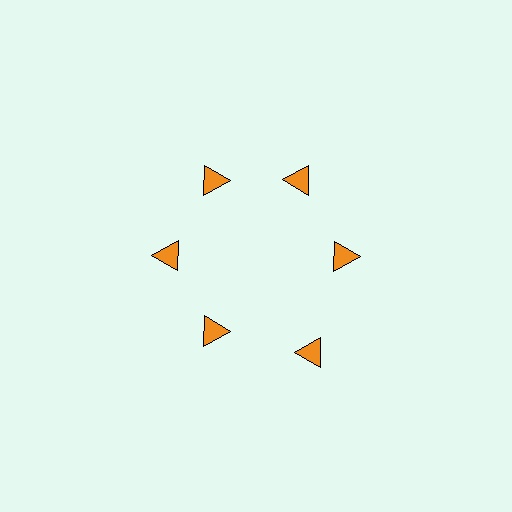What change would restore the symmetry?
The symmetry would be restored by moving it inward, back onto the ring so that all 6 triangles sit at equal angles and equal distance from the center.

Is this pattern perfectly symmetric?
No. The 6 orange triangles are arranged in a ring, but one element near the 5 o'clock position is pushed outward from the center, breaking the 6-fold rotational symmetry.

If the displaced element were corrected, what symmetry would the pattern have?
It would have 6-fold rotational symmetry — the pattern would map onto itself every 60 degrees.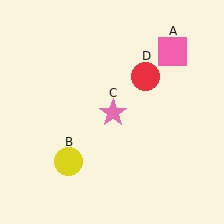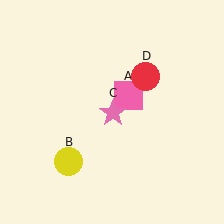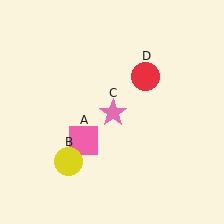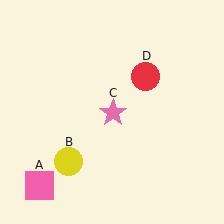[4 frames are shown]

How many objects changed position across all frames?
1 object changed position: pink square (object A).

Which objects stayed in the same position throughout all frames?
Yellow circle (object B) and pink star (object C) and red circle (object D) remained stationary.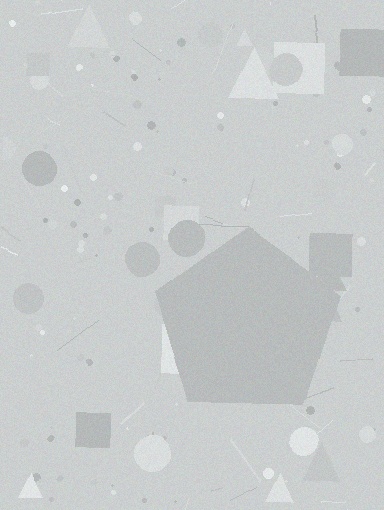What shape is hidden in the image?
A pentagon is hidden in the image.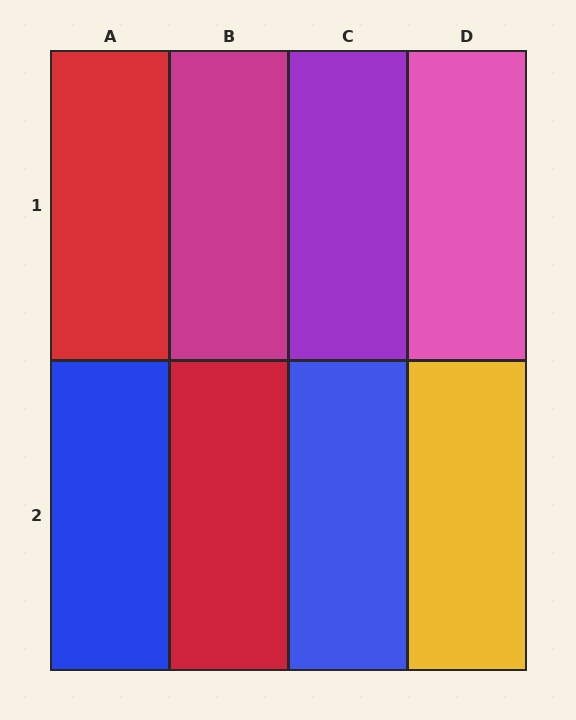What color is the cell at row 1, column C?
Purple.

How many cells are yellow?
1 cell is yellow.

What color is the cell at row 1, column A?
Red.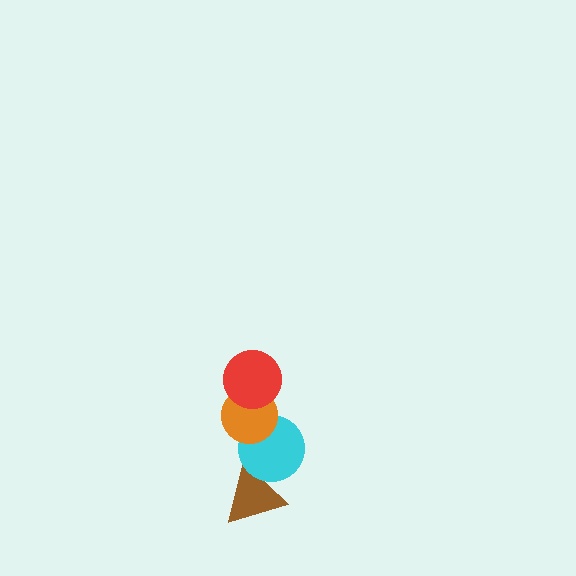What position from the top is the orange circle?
The orange circle is 2nd from the top.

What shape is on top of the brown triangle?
The cyan circle is on top of the brown triangle.